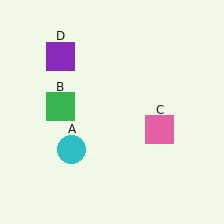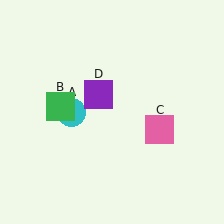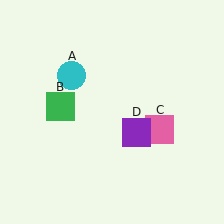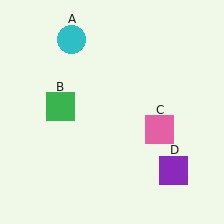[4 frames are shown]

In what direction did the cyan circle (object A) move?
The cyan circle (object A) moved up.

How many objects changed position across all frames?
2 objects changed position: cyan circle (object A), purple square (object D).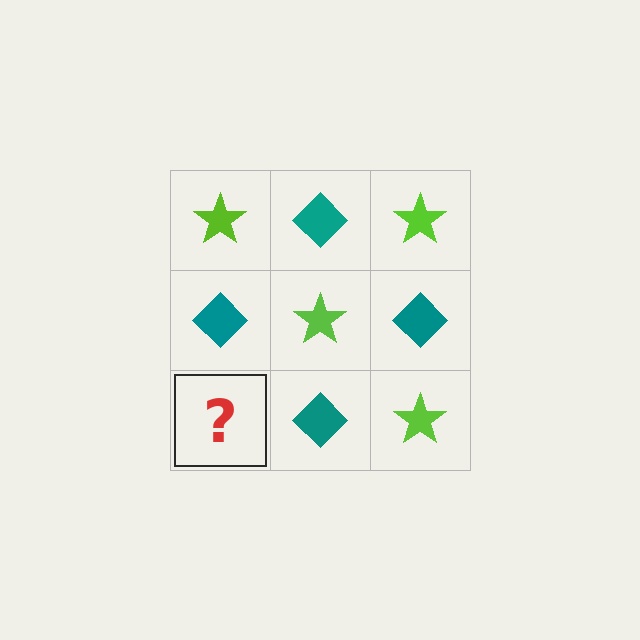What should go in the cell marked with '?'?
The missing cell should contain a lime star.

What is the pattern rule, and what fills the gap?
The rule is that it alternates lime star and teal diamond in a checkerboard pattern. The gap should be filled with a lime star.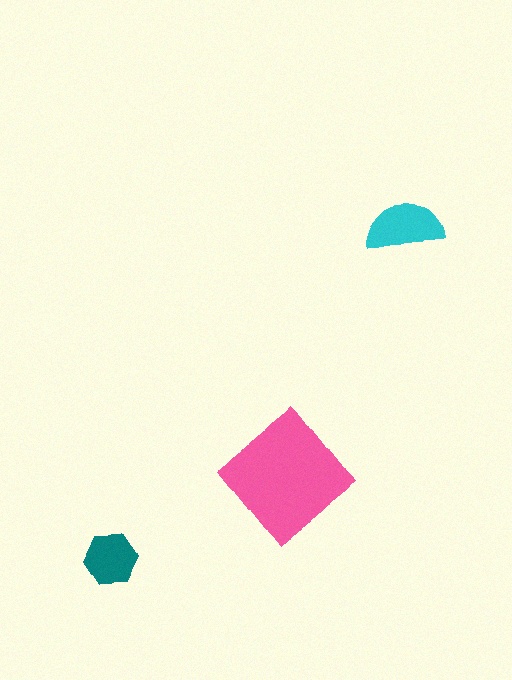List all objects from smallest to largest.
The teal hexagon, the cyan semicircle, the pink diamond.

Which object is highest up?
The cyan semicircle is topmost.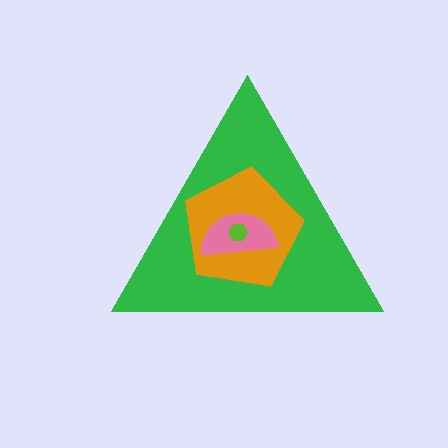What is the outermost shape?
The green triangle.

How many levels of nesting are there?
4.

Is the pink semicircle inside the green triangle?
Yes.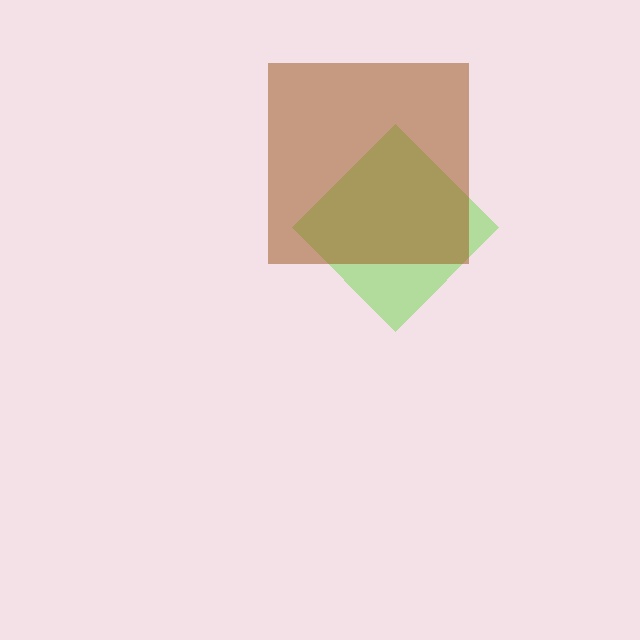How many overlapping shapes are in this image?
There are 2 overlapping shapes in the image.